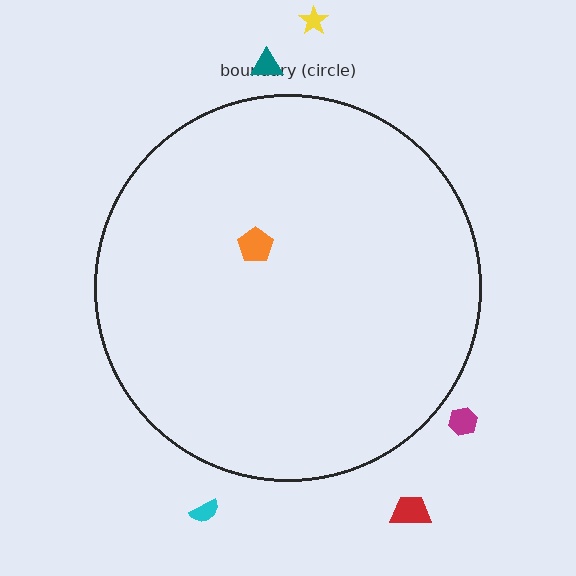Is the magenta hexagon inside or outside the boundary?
Outside.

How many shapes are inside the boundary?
1 inside, 5 outside.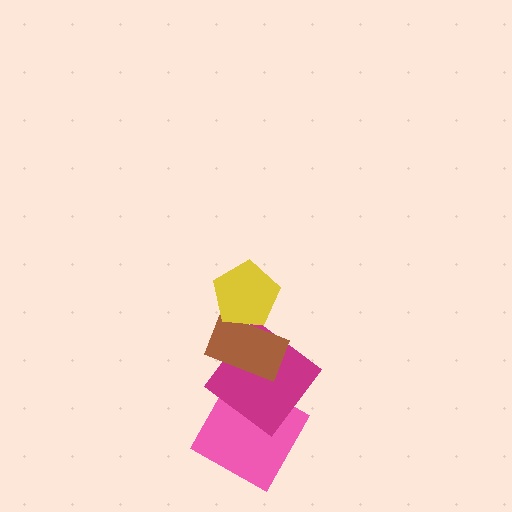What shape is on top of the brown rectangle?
The yellow pentagon is on top of the brown rectangle.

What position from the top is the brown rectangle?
The brown rectangle is 2nd from the top.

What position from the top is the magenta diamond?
The magenta diamond is 3rd from the top.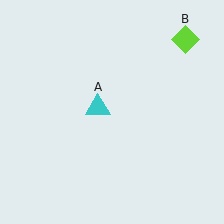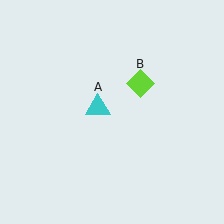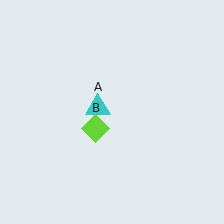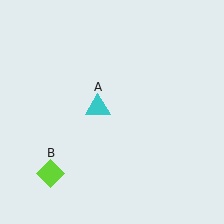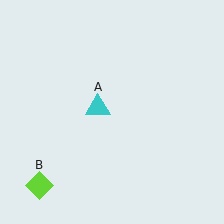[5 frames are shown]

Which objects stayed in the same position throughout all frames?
Cyan triangle (object A) remained stationary.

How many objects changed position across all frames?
1 object changed position: lime diamond (object B).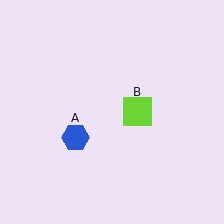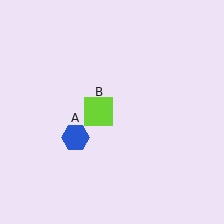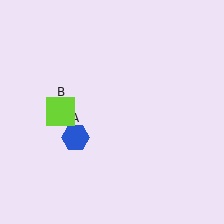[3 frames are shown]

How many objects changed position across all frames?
1 object changed position: lime square (object B).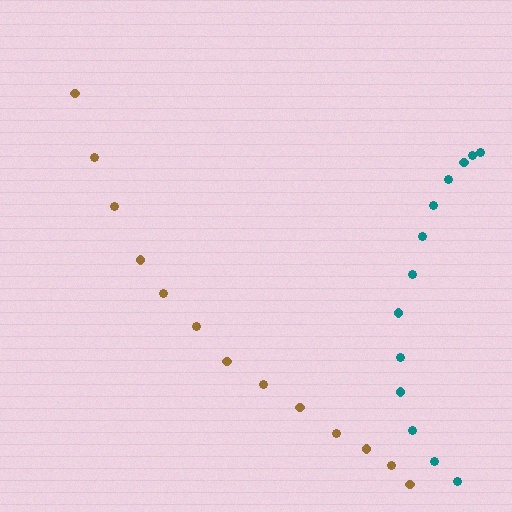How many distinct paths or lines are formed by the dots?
There are 2 distinct paths.